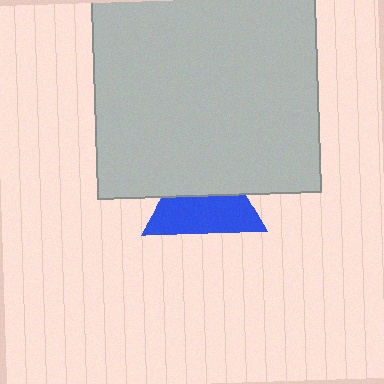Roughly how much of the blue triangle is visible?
About half of it is visible (roughly 55%).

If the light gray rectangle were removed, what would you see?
You would see the complete blue triangle.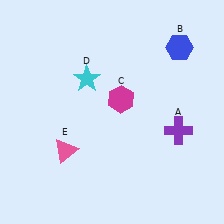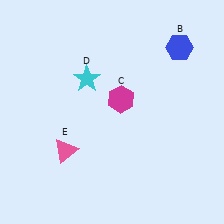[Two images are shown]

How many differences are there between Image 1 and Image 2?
There is 1 difference between the two images.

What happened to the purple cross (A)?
The purple cross (A) was removed in Image 2. It was in the bottom-right area of Image 1.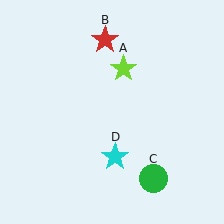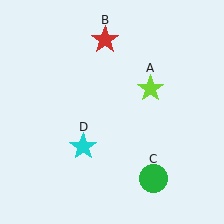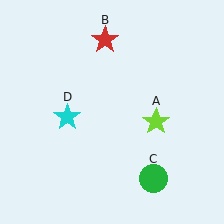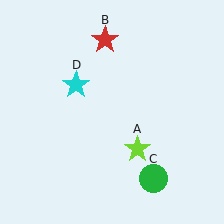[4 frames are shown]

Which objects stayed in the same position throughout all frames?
Red star (object B) and green circle (object C) remained stationary.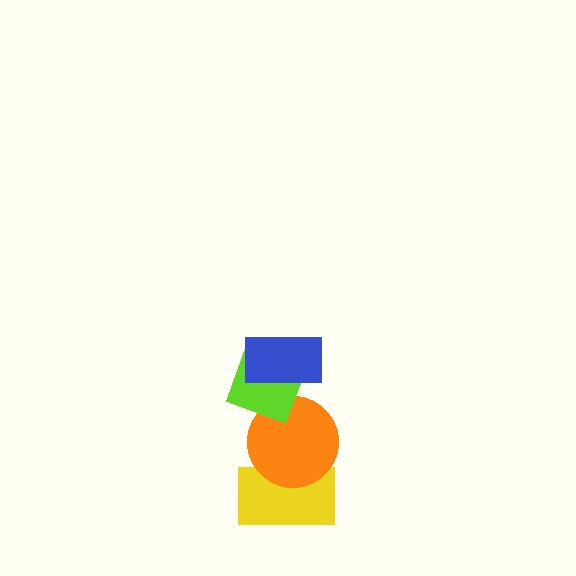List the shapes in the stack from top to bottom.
From top to bottom: the blue rectangle, the lime diamond, the orange circle, the yellow rectangle.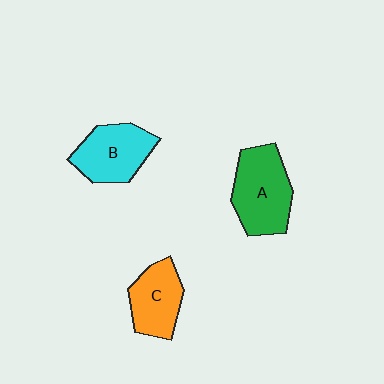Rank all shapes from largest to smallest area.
From largest to smallest: A (green), B (cyan), C (orange).